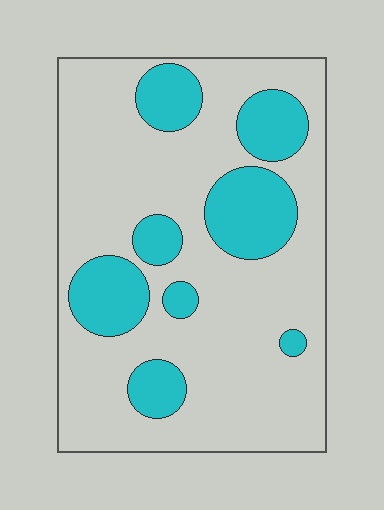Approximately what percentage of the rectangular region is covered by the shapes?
Approximately 25%.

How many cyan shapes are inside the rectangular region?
8.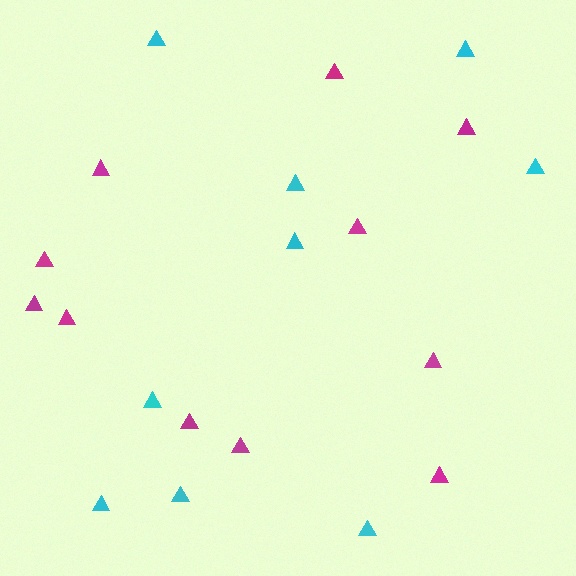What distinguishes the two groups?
There are 2 groups: one group of cyan triangles (9) and one group of magenta triangles (11).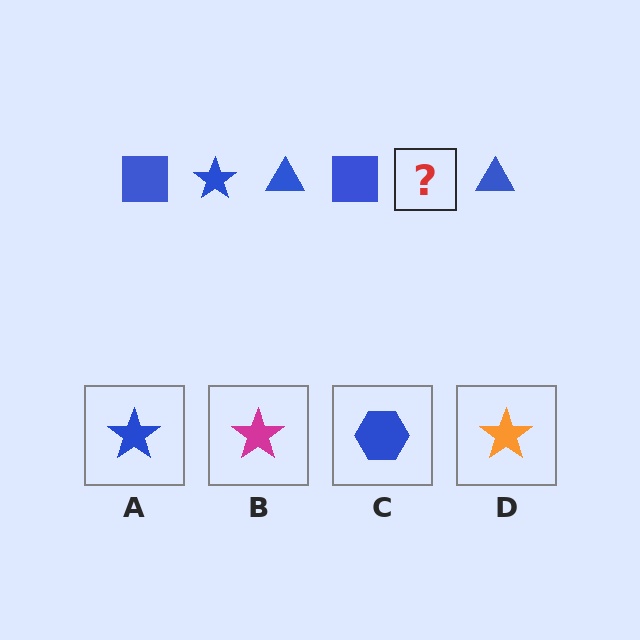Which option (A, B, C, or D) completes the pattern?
A.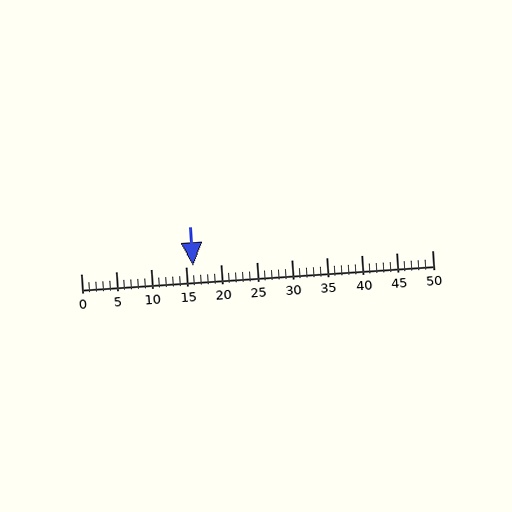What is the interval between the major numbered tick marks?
The major tick marks are spaced 5 units apart.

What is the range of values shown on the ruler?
The ruler shows values from 0 to 50.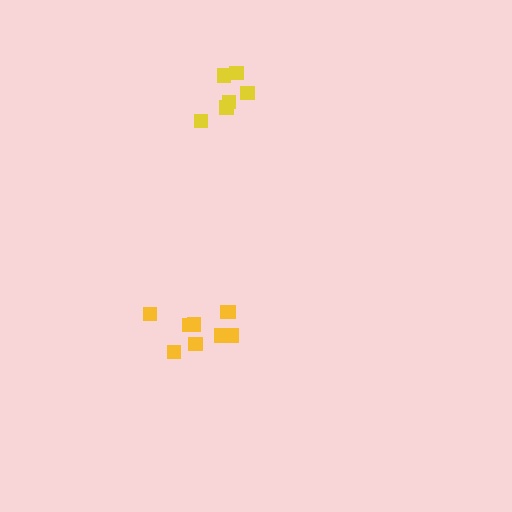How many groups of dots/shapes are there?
There are 2 groups.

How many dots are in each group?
Group 1: 6 dots, Group 2: 9 dots (15 total).